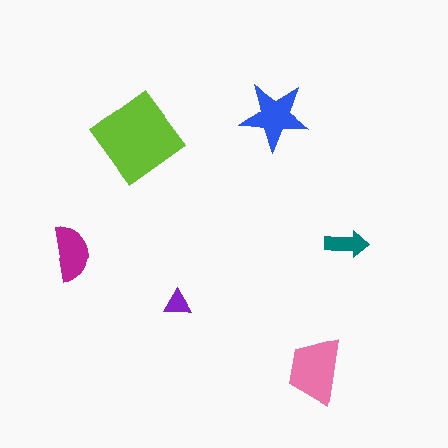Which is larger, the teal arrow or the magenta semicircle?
The magenta semicircle.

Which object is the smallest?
The purple triangle.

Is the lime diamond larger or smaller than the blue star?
Larger.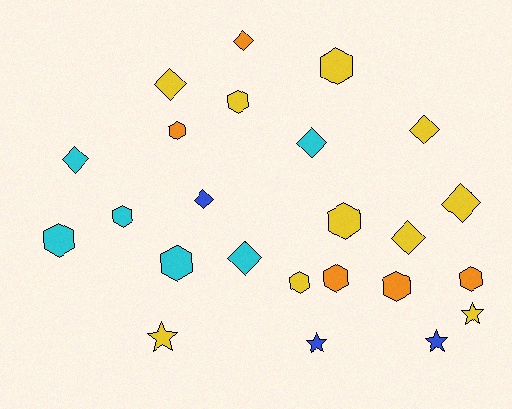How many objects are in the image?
There are 24 objects.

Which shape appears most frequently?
Hexagon, with 11 objects.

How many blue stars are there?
There are 2 blue stars.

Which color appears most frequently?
Yellow, with 10 objects.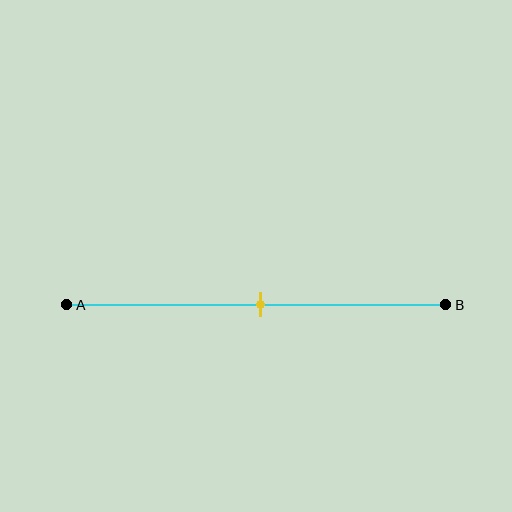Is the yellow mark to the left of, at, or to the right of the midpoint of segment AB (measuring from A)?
The yellow mark is approximately at the midpoint of segment AB.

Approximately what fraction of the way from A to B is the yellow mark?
The yellow mark is approximately 50% of the way from A to B.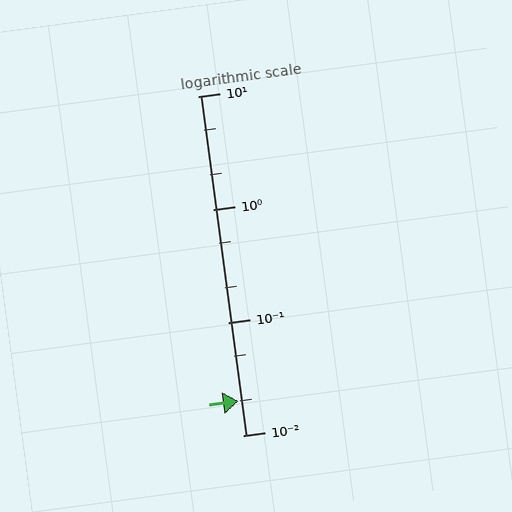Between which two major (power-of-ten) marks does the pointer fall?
The pointer is between 0.01 and 0.1.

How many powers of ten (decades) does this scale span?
The scale spans 3 decades, from 0.01 to 10.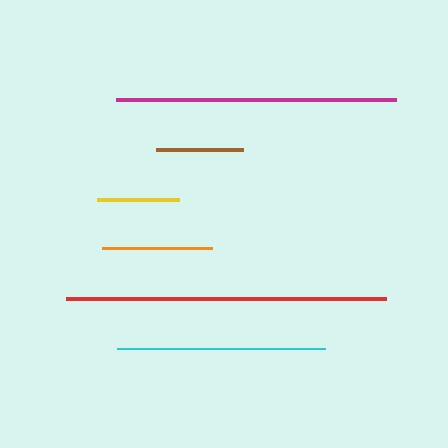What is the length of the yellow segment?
The yellow segment is approximately 82 pixels long.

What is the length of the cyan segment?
The cyan segment is approximately 207 pixels long.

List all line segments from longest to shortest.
From longest to shortest: red, magenta, cyan, orange, brown, yellow.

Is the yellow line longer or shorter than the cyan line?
The cyan line is longer than the yellow line.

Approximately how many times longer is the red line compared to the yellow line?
The red line is approximately 3.9 times the length of the yellow line.